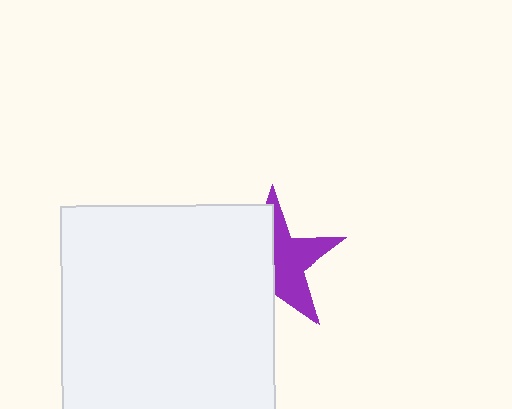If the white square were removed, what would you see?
You would see the complete purple star.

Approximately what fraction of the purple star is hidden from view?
Roughly 50% of the purple star is hidden behind the white square.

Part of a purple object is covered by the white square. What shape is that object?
It is a star.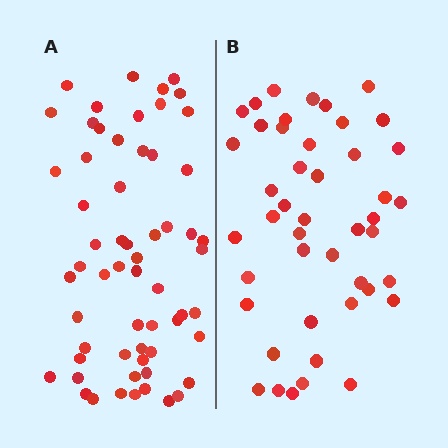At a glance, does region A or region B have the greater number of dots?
Region A (the left region) has more dots.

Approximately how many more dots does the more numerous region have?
Region A has approximately 15 more dots than region B.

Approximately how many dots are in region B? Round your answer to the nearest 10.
About 40 dots. (The exact count is 45, which rounds to 40.)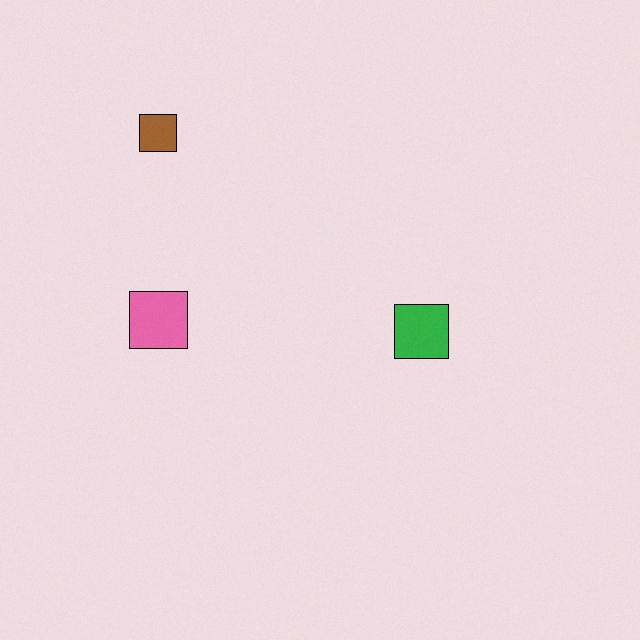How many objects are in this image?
There are 3 objects.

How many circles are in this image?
There are no circles.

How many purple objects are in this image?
There are no purple objects.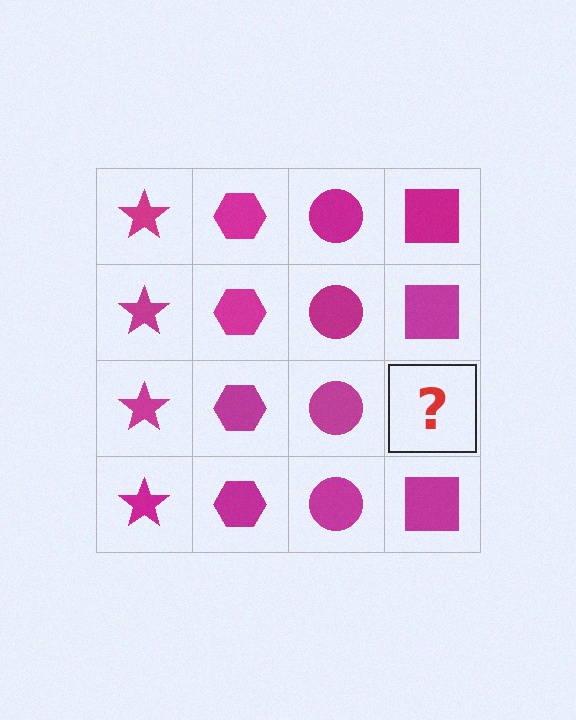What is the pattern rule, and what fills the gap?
The rule is that each column has a consistent shape. The gap should be filled with a magenta square.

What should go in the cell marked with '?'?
The missing cell should contain a magenta square.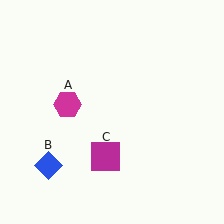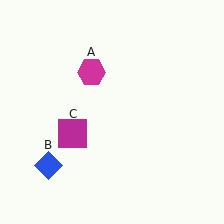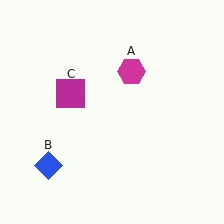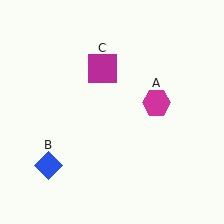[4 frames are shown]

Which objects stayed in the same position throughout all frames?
Blue diamond (object B) remained stationary.